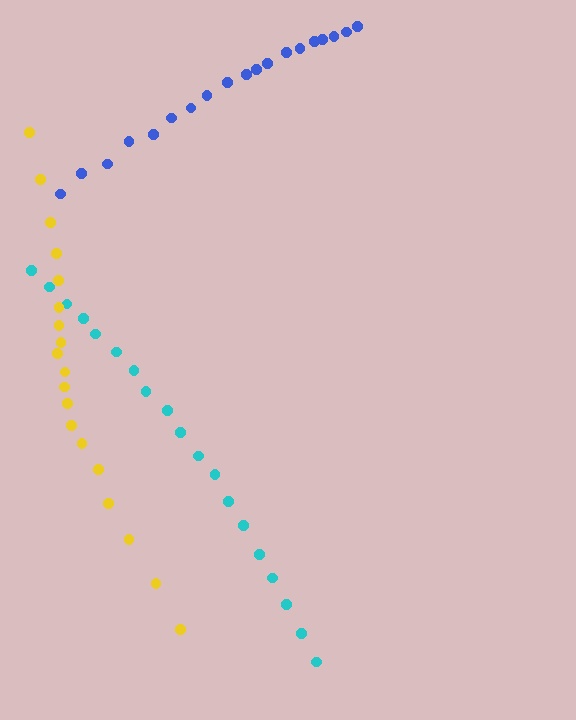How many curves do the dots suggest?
There are 3 distinct paths.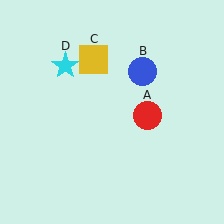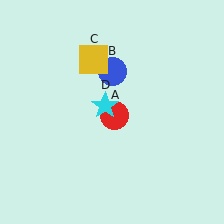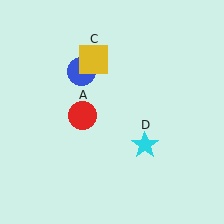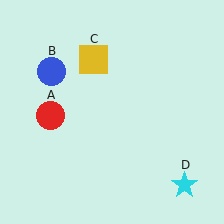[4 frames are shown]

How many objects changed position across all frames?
3 objects changed position: red circle (object A), blue circle (object B), cyan star (object D).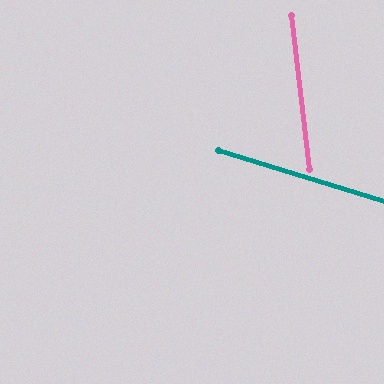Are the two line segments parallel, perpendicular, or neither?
Neither parallel nor perpendicular — they differ by about 66°.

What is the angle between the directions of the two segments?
Approximately 66 degrees.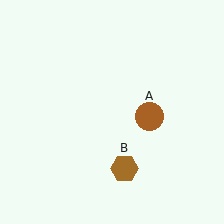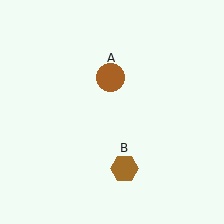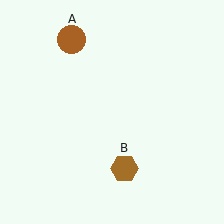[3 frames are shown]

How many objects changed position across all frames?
1 object changed position: brown circle (object A).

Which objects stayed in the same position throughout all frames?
Brown hexagon (object B) remained stationary.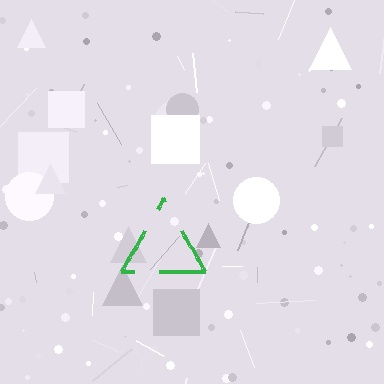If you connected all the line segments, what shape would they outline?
They would outline a triangle.